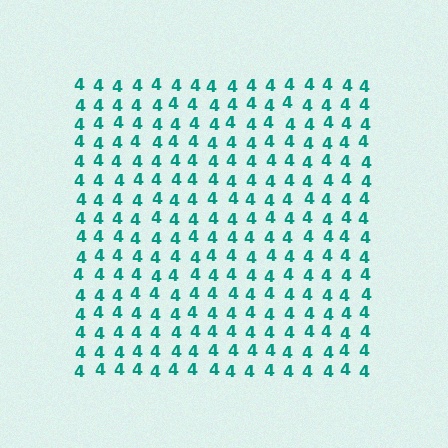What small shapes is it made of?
It is made of small digit 4's.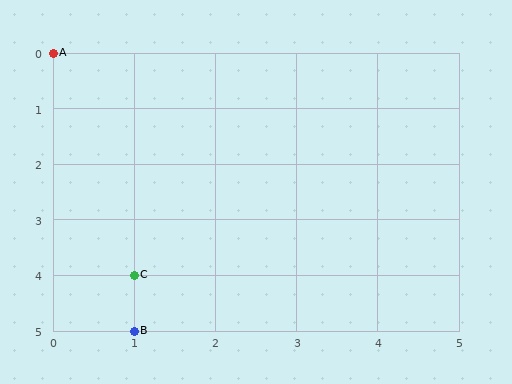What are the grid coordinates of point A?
Point A is at grid coordinates (0, 0).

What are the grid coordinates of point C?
Point C is at grid coordinates (1, 4).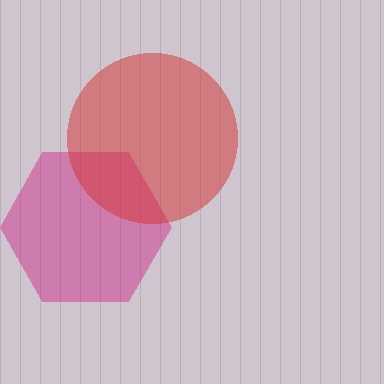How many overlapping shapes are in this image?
There are 2 overlapping shapes in the image.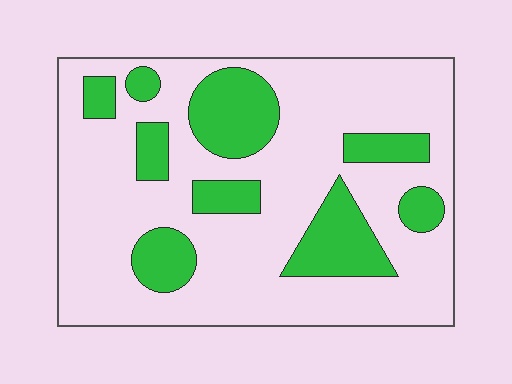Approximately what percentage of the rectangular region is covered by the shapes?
Approximately 25%.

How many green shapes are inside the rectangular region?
9.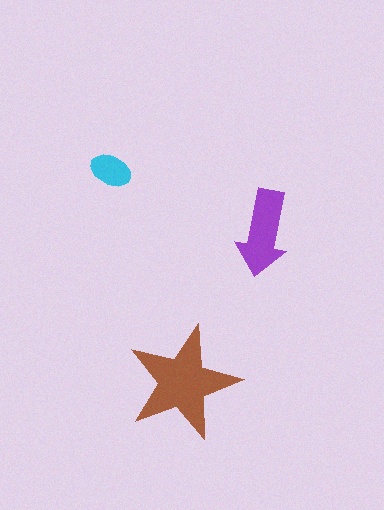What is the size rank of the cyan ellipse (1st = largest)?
3rd.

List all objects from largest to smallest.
The brown star, the purple arrow, the cyan ellipse.